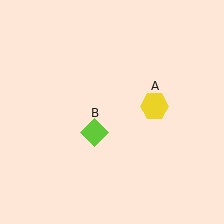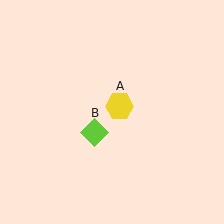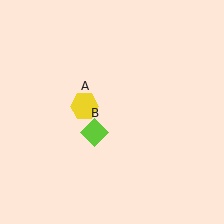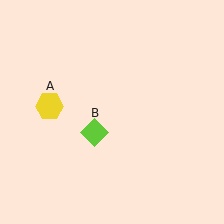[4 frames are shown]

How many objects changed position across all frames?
1 object changed position: yellow hexagon (object A).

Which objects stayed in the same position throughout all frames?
Lime diamond (object B) remained stationary.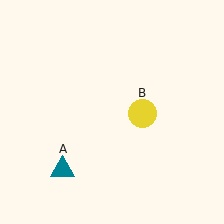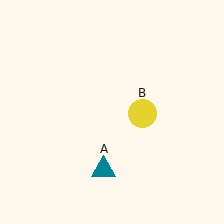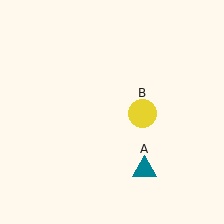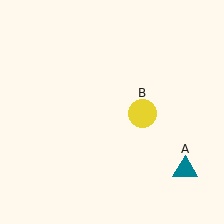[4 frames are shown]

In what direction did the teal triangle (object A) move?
The teal triangle (object A) moved right.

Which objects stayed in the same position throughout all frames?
Yellow circle (object B) remained stationary.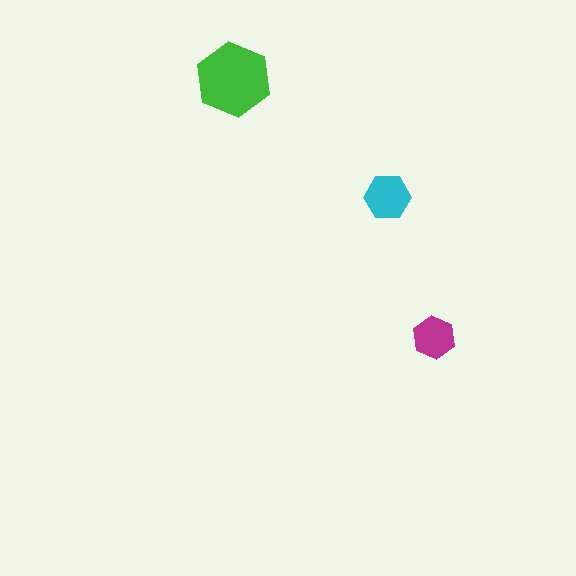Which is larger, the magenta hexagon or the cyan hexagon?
The cyan one.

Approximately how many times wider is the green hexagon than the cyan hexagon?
About 1.5 times wider.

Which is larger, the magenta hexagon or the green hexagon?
The green one.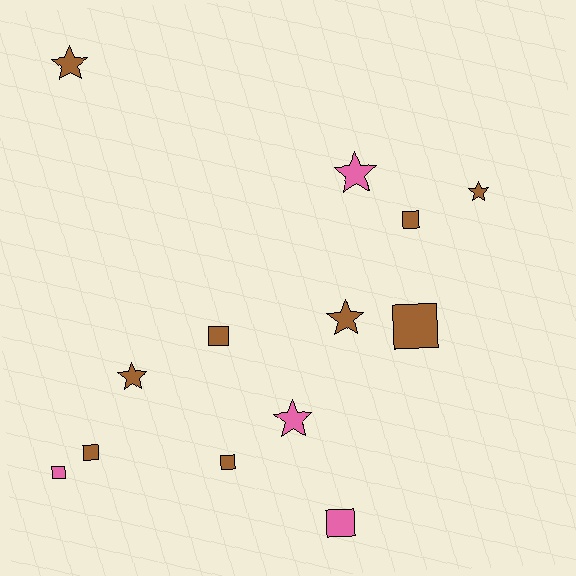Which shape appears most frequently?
Square, with 7 objects.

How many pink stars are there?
There are 2 pink stars.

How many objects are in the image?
There are 13 objects.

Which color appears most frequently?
Brown, with 9 objects.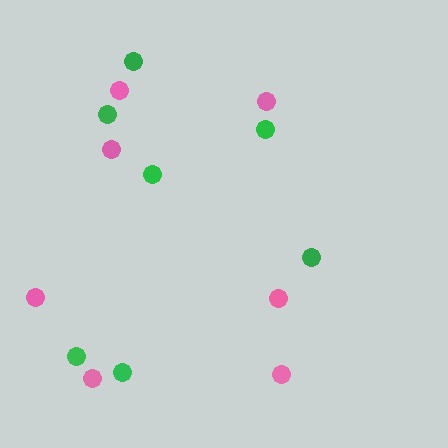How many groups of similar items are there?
There are 2 groups: one group of green circles (7) and one group of pink circles (7).